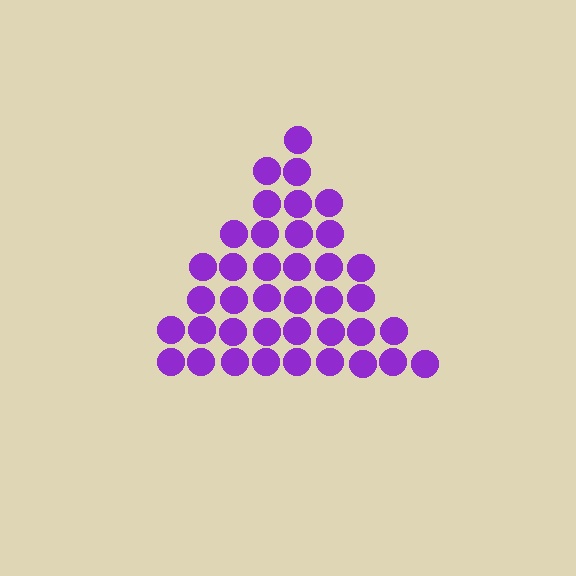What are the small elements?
The small elements are circles.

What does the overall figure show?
The overall figure shows a triangle.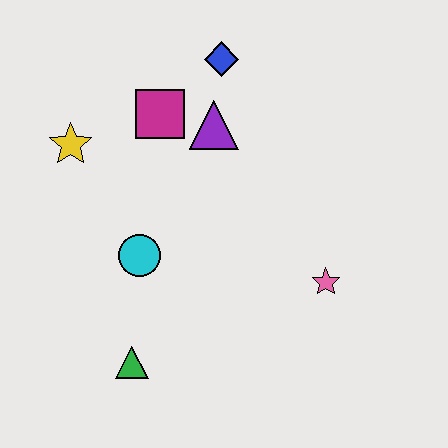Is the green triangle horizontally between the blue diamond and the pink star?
No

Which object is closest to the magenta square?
The purple triangle is closest to the magenta square.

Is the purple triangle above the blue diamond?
No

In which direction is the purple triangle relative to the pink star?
The purple triangle is above the pink star.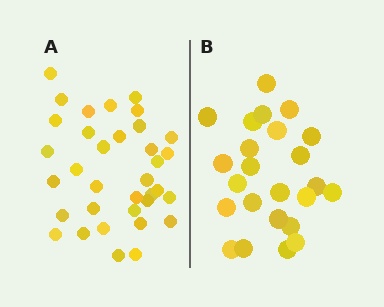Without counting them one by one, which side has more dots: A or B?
Region A (the left region) has more dots.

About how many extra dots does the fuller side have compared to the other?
Region A has roughly 12 or so more dots than region B.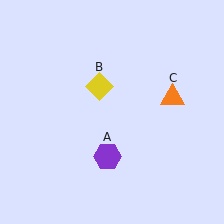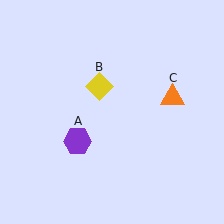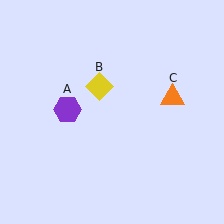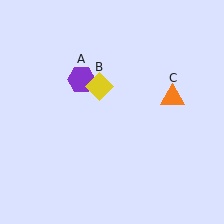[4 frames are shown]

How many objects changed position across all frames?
1 object changed position: purple hexagon (object A).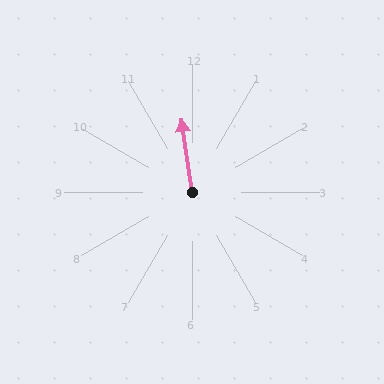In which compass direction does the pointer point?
North.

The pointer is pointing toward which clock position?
Roughly 12 o'clock.